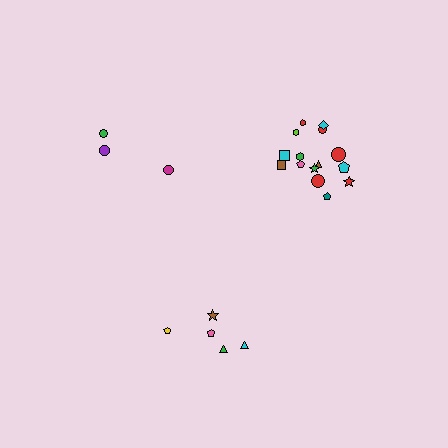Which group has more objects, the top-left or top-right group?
The top-right group.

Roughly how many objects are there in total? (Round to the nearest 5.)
Roughly 25 objects in total.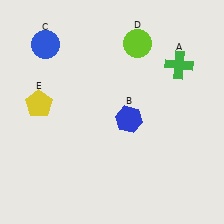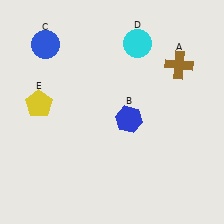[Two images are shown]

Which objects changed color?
A changed from green to brown. D changed from lime to cyan.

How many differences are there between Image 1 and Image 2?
There are 2 differences between the two images.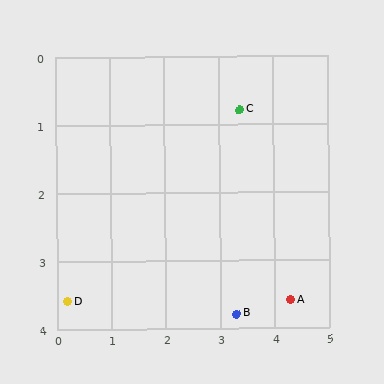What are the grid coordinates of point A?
Point A is at approximately (4.3, 3.6).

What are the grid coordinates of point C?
Point C is at approximately (3.4, 0.8).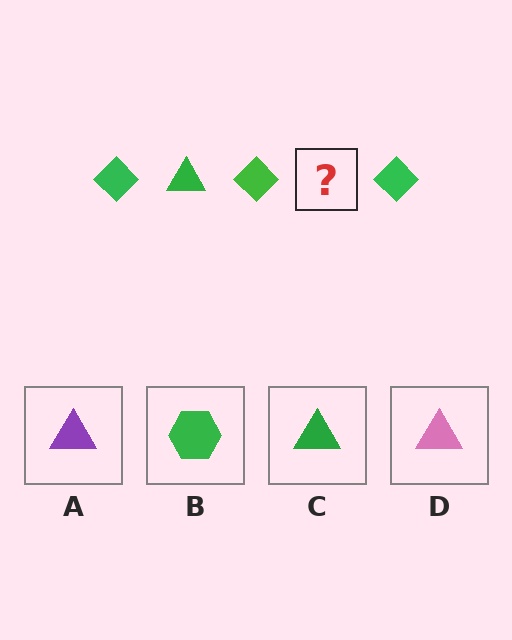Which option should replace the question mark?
Option C.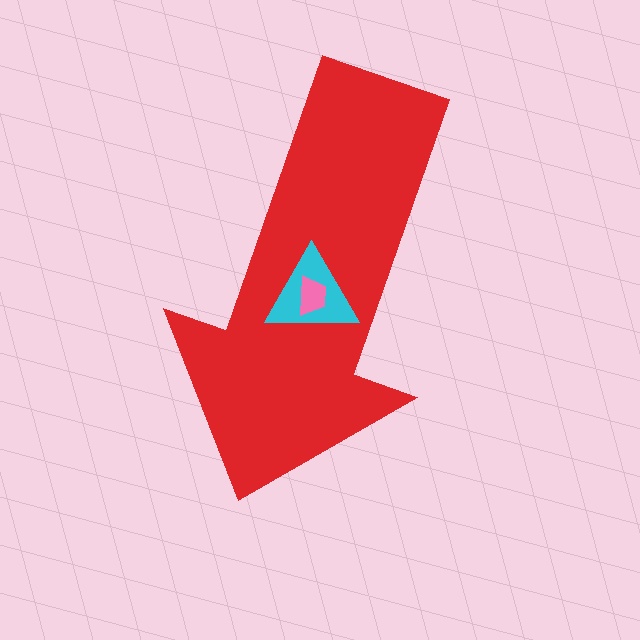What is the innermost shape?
The pink trapezoid.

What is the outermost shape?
The red arrow.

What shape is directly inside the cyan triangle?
The pink trapezoid.